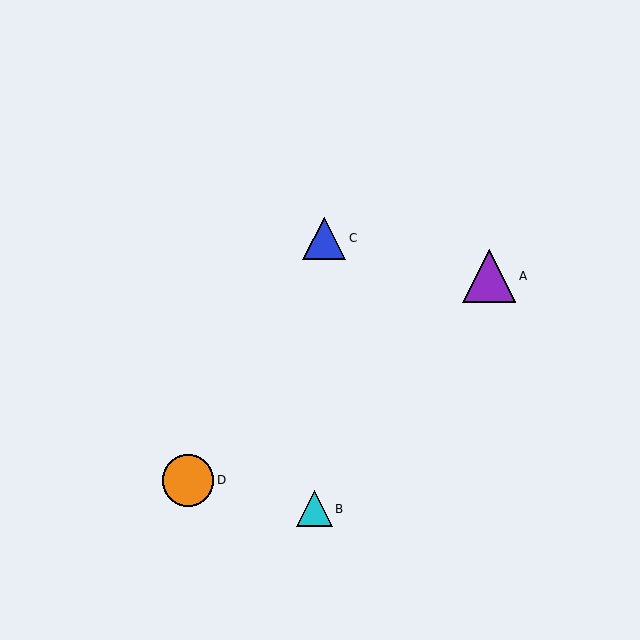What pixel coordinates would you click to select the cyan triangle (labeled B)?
Click at (314, 509) to select the cyan triangle B.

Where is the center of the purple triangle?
The center of the purple triangle is at (489, 276).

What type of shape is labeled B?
Shape B is a cyan triangle.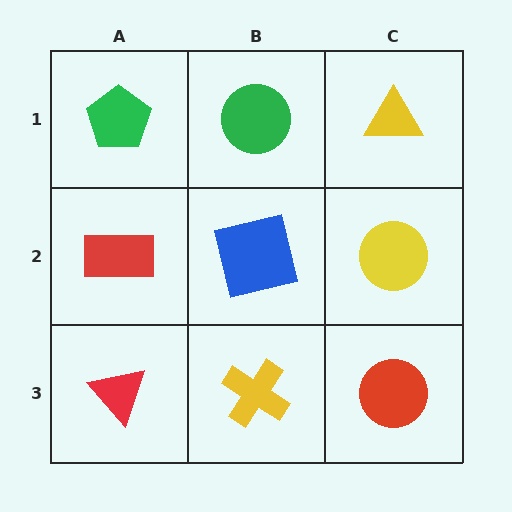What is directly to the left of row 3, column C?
A yellow cross.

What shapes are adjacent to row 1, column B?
A blue square (row 2, column B), a green pentagon (row 1, column A), a yellow triangle (row 1, column C).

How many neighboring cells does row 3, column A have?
2.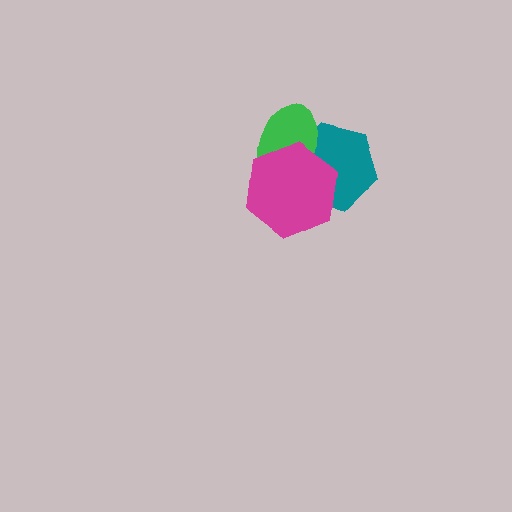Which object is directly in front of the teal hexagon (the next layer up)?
The green ellipse is directly in front of the teal hexagon.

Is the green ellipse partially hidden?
Yes, it is partially covered by another shape.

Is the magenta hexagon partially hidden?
No, no other shape covers it.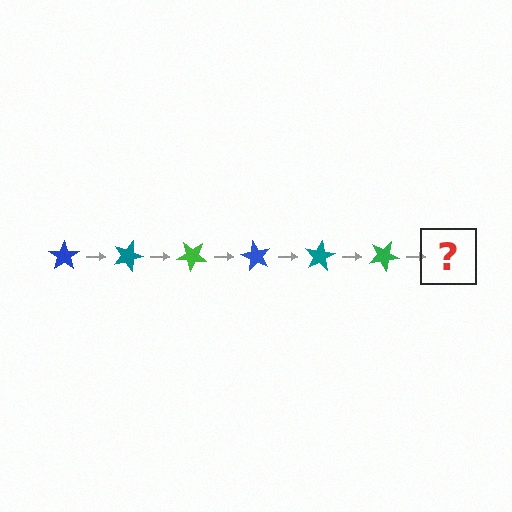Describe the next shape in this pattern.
It should be a blue star, rotated 120 degrees from the start.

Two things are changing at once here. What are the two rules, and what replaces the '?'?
The two rules are that it rotates 20 degrees each step and the color cycles through blue, teal, and green. The '?' should be a blue star, rotated 120 degrees from the start.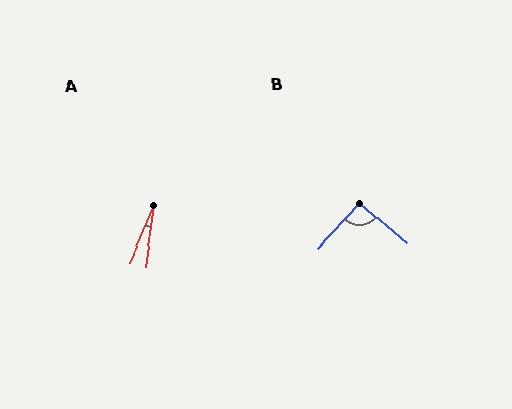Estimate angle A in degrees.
Approximately 15 degrees.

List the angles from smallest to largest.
A (15°), B (92°).